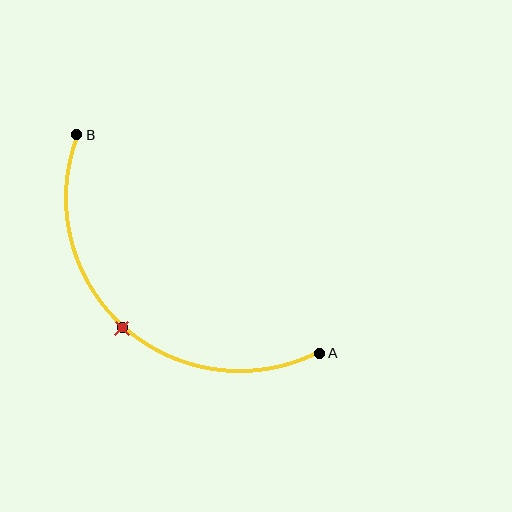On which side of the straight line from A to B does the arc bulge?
The arc bulges below and to the left of the straight line connecting A and B.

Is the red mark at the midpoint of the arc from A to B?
Yes. The red mark lies on the arc at equal arc-length from both A and B — it is the arc midpoint.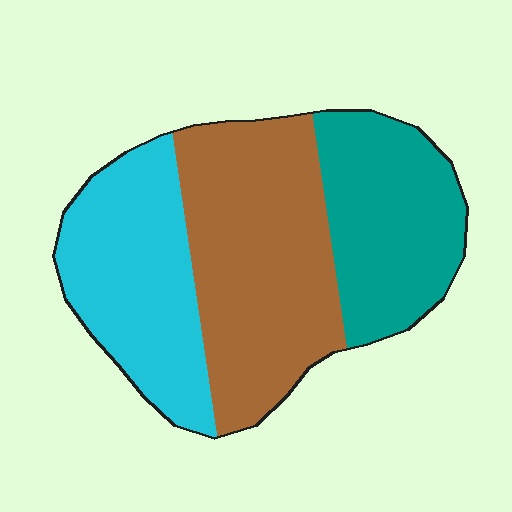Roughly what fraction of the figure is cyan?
Cyan takes up about one third (1/3) of the figure.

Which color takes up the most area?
Brown, at roughly 40%.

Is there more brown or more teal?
Brown.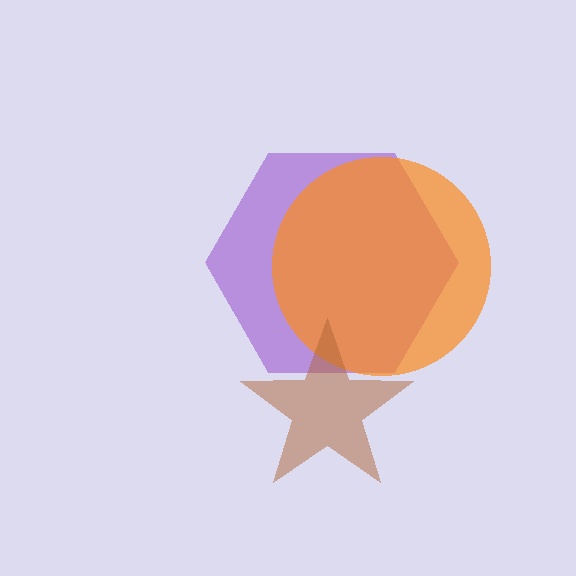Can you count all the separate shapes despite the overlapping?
Yes, there are 3 separate shapes.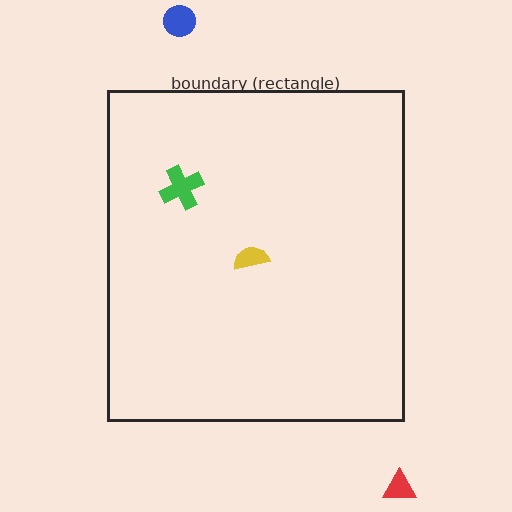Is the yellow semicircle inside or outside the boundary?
Inside.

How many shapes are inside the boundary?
2 inside, 2 outside.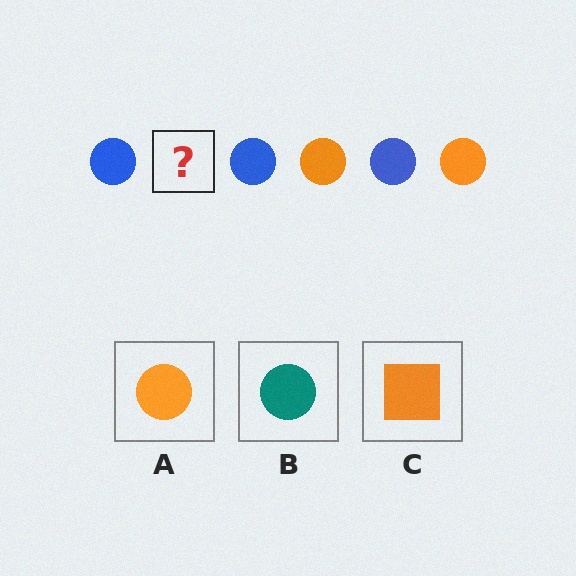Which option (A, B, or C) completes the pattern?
A.